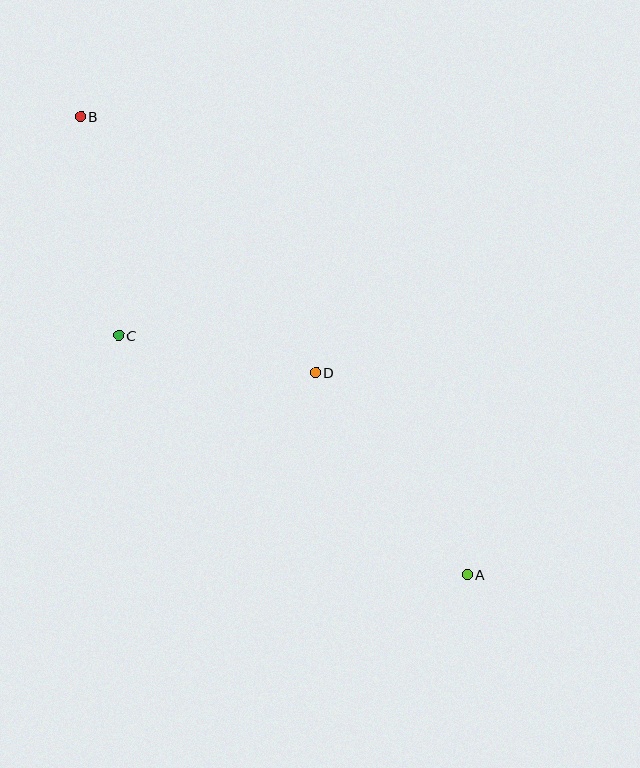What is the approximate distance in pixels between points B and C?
The distance between B and C is approximately 222 pixels.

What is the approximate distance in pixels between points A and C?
The distance between A and C is approximately 423 pixels.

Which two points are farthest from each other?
Points A and B are farthest from each other.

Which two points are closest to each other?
Points C and D are closest to each other.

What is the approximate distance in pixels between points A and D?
The distance between A and D is approximately 253 pixels.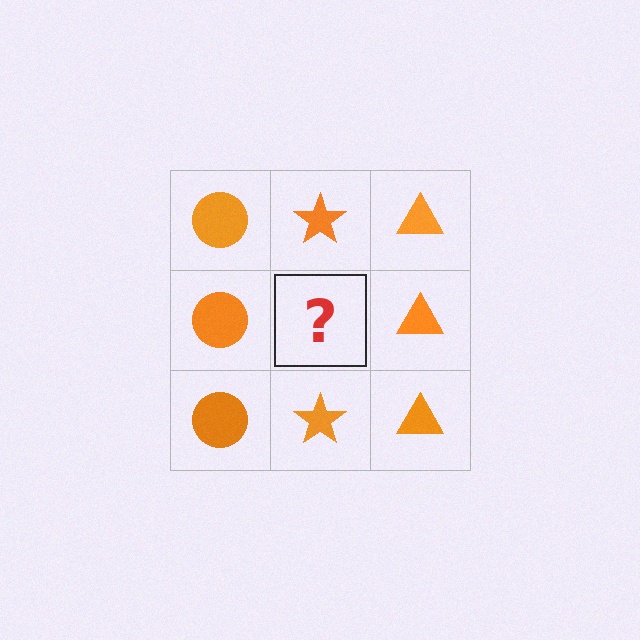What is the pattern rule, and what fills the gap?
The rule is that each column has a consistent shape. The gap should be filled with an orange star.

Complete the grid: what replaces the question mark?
The question mark should be replaced with an orange star.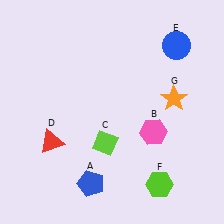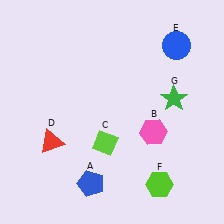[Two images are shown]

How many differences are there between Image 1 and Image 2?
There is 1 difference between the two images.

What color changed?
The star (G) changed from orange in Image 1 to green in Image 2.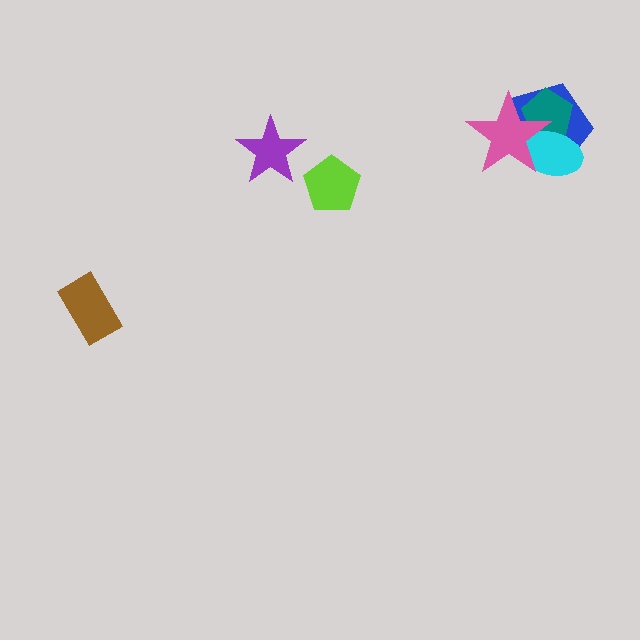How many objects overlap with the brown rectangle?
0 objects overlap with the brown rectangle.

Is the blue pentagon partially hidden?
Yes, it is partially covered by another shape.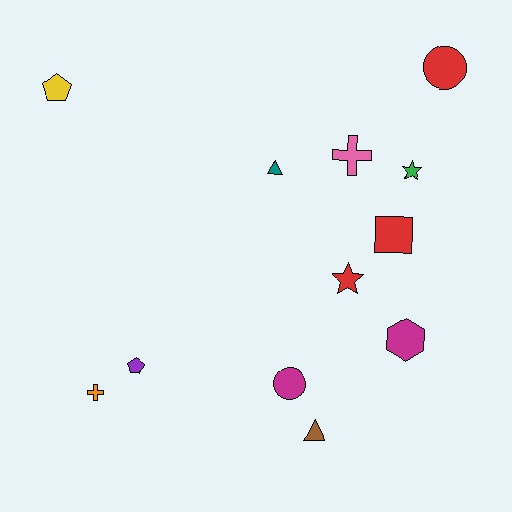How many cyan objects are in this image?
There are no cyan objects.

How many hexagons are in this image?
There is 1 hexagon.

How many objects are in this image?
There are 12 objects.